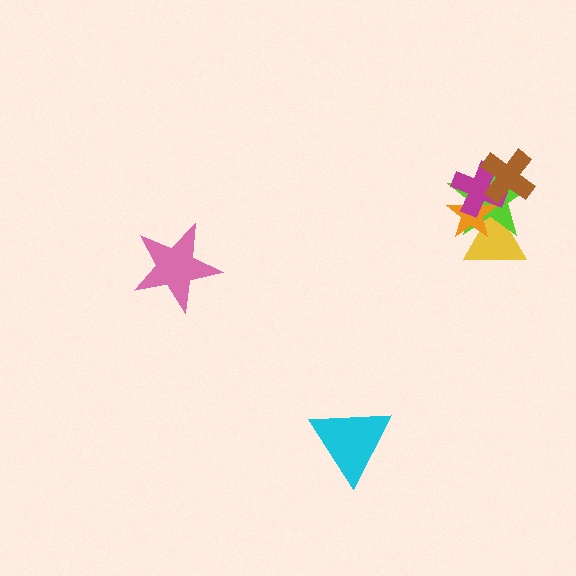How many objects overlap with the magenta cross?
4 objects overlap with the magenta cross.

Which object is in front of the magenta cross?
The brown cross is in front of the magenta cross.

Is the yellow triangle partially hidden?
Yes, it is partially covered by another shape.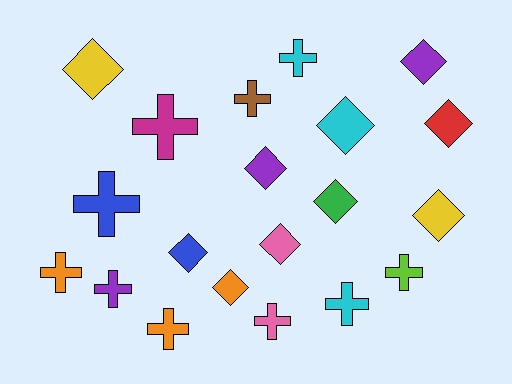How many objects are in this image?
There are 20 objects.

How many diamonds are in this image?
There are 10 diamonds.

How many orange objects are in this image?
There are 3 orange objects.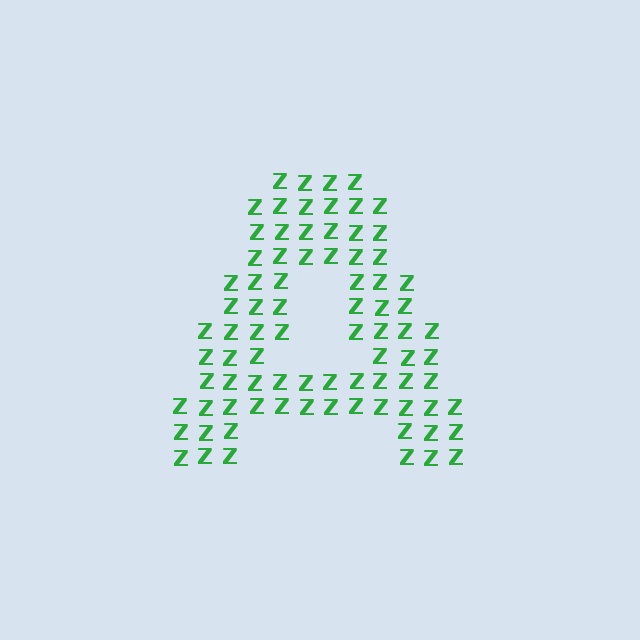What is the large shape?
The large shape is the letter A.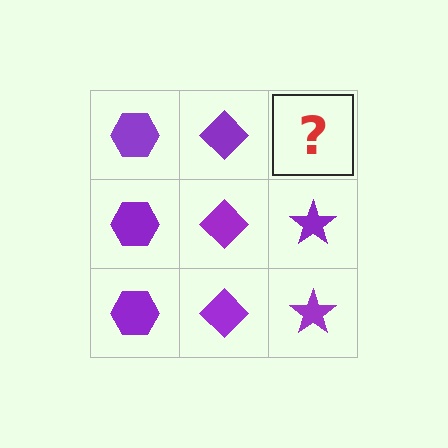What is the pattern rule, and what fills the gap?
The rule is that each column has a consistent shape. The gap should be filled with a purple star.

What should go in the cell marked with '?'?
The missing cell should contain a purple star.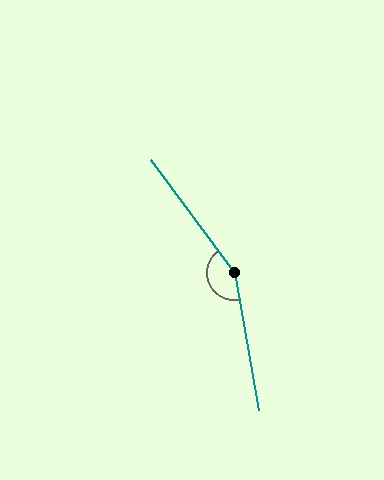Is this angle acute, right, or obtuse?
It is obtuse.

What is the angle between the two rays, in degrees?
Approximately 153 degrees.